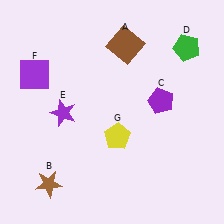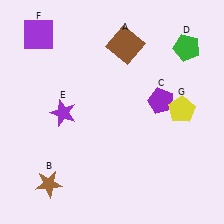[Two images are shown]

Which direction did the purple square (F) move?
The purple square (F) moved up.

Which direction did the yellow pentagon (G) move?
The yellow pentagon (G) moved right.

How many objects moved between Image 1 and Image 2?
2 objects moved between the two images.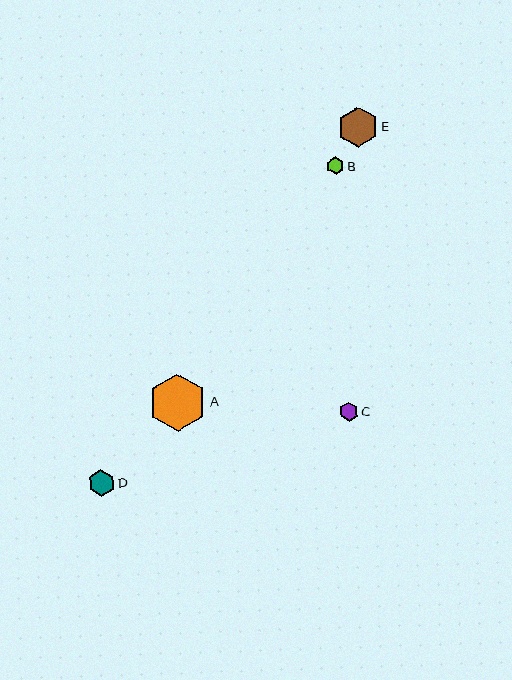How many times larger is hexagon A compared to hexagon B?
Hexagon A is approximately 3.3 times the size of hexagon B.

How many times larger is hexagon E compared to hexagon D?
Hexagon E is approximately 1.5 times the size of hexagon D.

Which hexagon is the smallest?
Hexagon B is the smallest with a size of approximately 17 pixels.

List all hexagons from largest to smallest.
From largest to smallest: A, E, D, C, B.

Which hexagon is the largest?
Hexagon A is the largest with a size of approximately 57 pixels.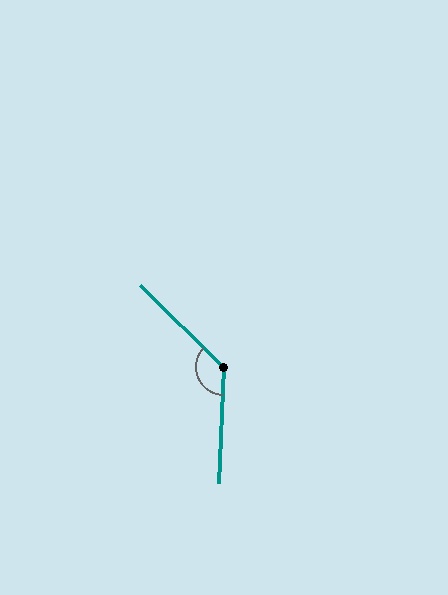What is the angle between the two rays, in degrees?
Approximately 132 degrees.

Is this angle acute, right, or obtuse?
It is obtuse.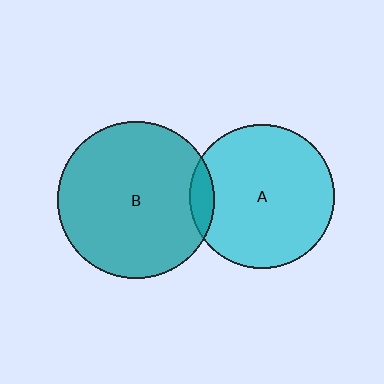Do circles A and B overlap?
Yes.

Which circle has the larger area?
Circle B (teal).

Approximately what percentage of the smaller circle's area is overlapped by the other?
Approximately 10%.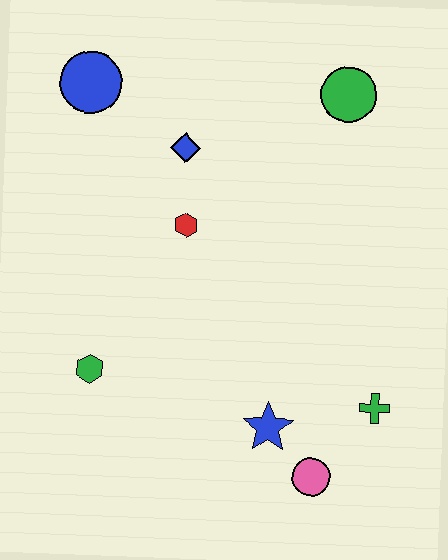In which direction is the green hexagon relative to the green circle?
The green hexagon is below the green circle.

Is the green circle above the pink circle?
Yes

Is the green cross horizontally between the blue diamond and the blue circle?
No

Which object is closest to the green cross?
The pink circle is closest to the green cross.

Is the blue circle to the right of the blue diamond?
No